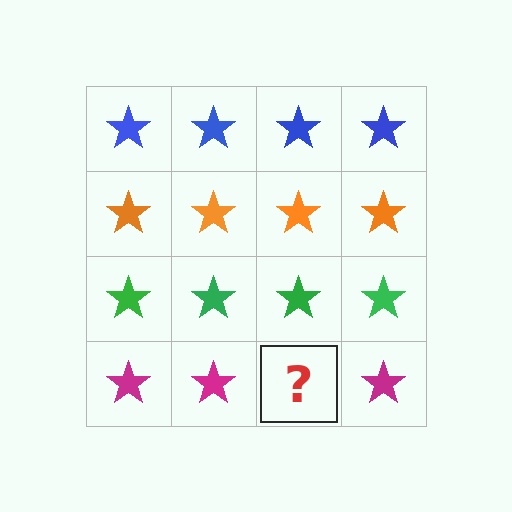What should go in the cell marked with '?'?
The missing cell should contain a magenta star.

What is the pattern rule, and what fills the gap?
The rule is that each row has a consistent color. The gap should be filled with a magenta star.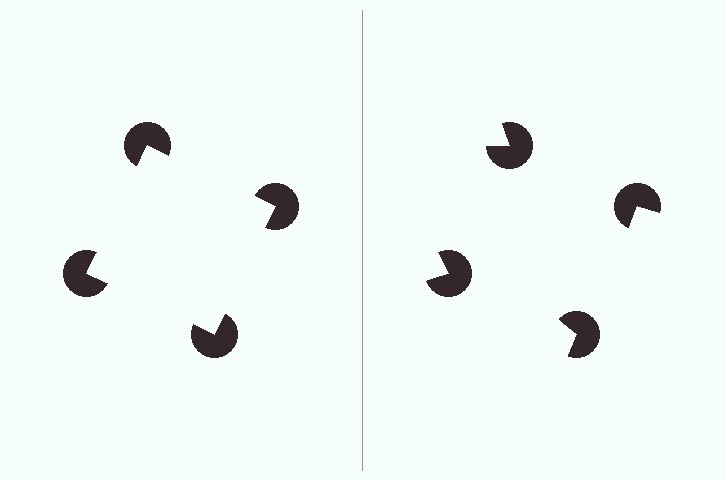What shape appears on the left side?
An illusory square.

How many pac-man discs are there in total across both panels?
8 — 4 on each side.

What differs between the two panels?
The pac-man discs are positioned identically on both sides; only the wedge orientations differ. On the left they align to a square; on the right they are misaligned.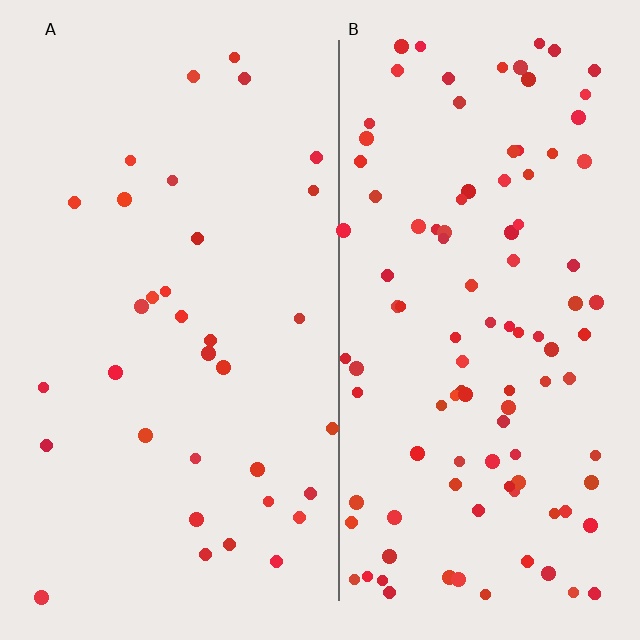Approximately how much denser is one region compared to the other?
Approximately 3.1× — region B over region A.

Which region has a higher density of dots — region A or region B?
B (the right).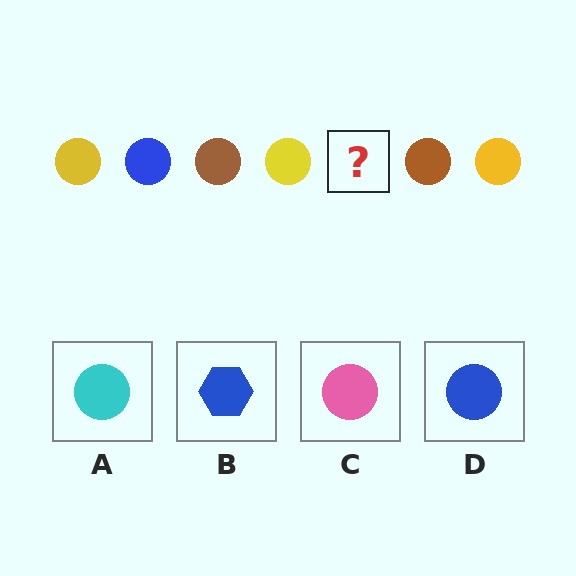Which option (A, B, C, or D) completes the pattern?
D.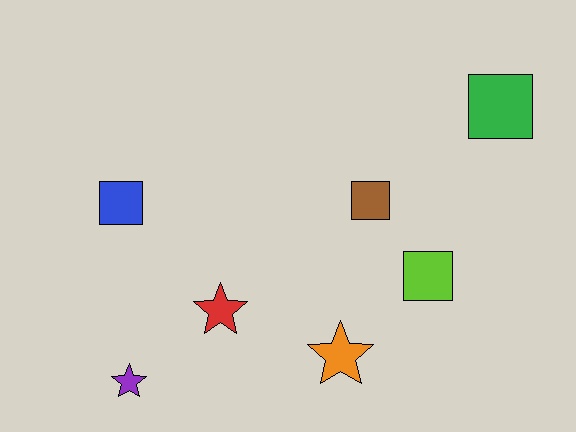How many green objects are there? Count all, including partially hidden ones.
There is 1 green object.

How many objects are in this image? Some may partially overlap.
There are 7 objects.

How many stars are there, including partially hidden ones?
There are 3 stars.